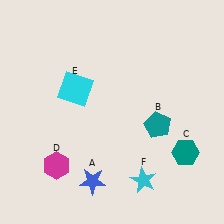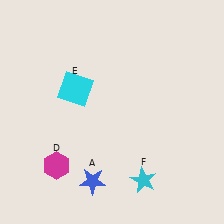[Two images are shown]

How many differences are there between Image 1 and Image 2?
There are 2 differences between the two images.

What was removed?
The teal hexagon (C), the teal pentagon (B) were removed in Image 2.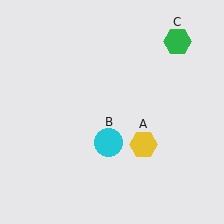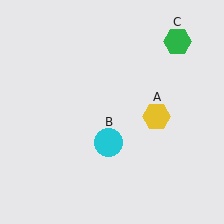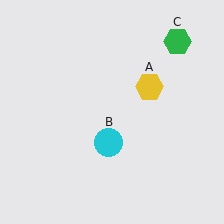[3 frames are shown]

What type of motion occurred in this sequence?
The yellow hexagon (object A) rotated counterclockwise around the center of the scene.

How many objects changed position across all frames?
1 object changed position: yellow hexagon (object A).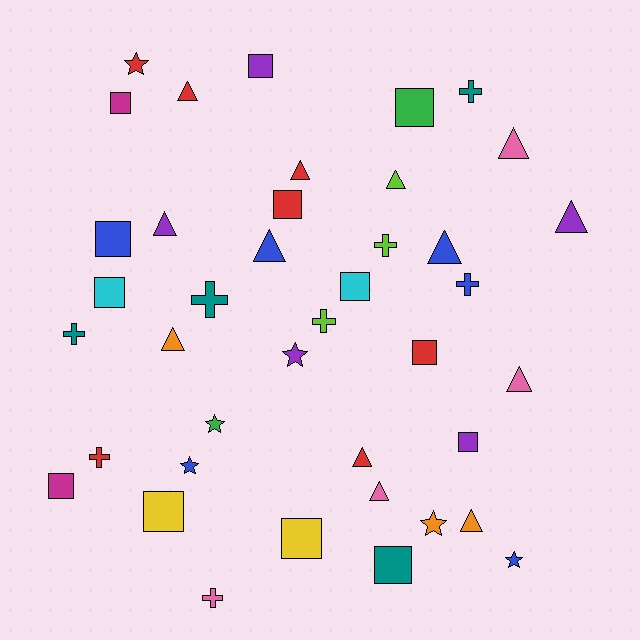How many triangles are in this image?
There are 13 triangles.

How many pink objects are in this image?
There are 4 pink objects.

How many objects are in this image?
There are 40 objects.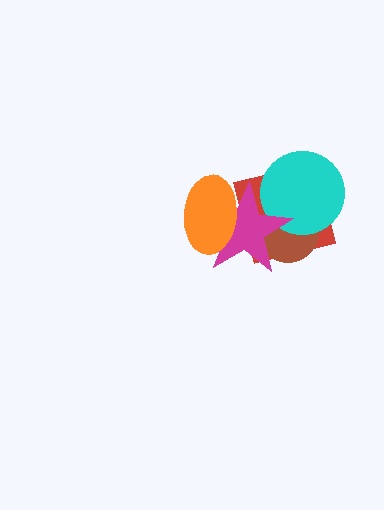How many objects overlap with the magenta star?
4 objects overlap with the magenta star.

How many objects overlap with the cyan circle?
3 objects overlap with the cyan circle.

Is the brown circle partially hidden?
Yes, it is partially covered by another shape.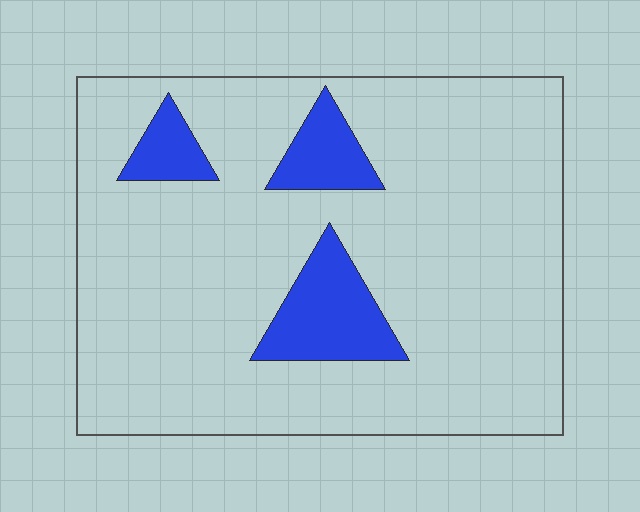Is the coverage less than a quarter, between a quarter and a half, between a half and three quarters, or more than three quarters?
Less than a quarter.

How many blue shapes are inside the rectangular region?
3.